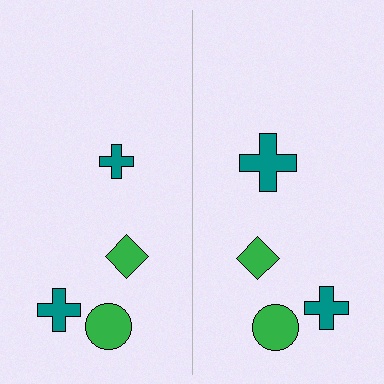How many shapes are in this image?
There are 8 shapes in this image.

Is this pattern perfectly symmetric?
No, the pattern is not perfectly symmetric. The teal cross on the right side has a different size than its mirror counterpart.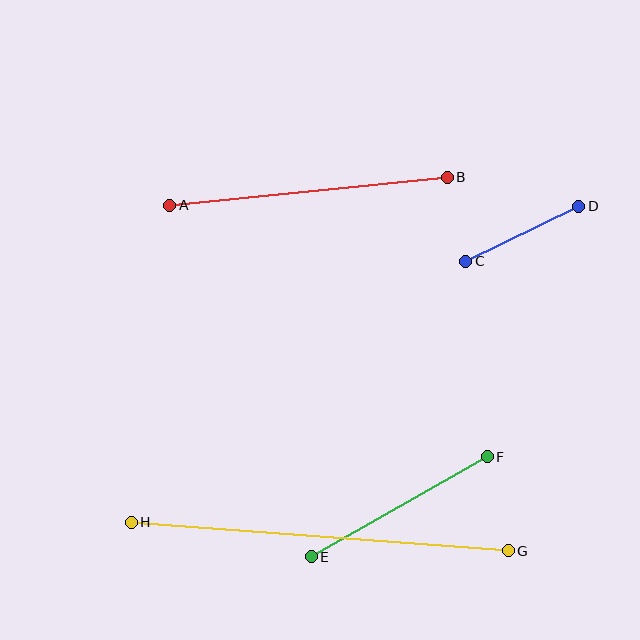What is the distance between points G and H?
The distance is approximately 378 pixels.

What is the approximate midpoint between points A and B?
The midpoint is at approximately (308, 191) pixels.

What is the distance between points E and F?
The distance is approximately 203 pixels.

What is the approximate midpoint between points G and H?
The midpoint is at approximately (320, 537) pixels.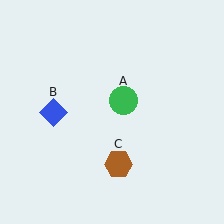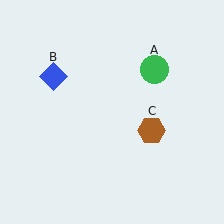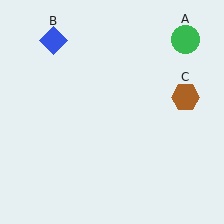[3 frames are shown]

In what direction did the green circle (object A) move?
The green circle (object A) moved up and to the right.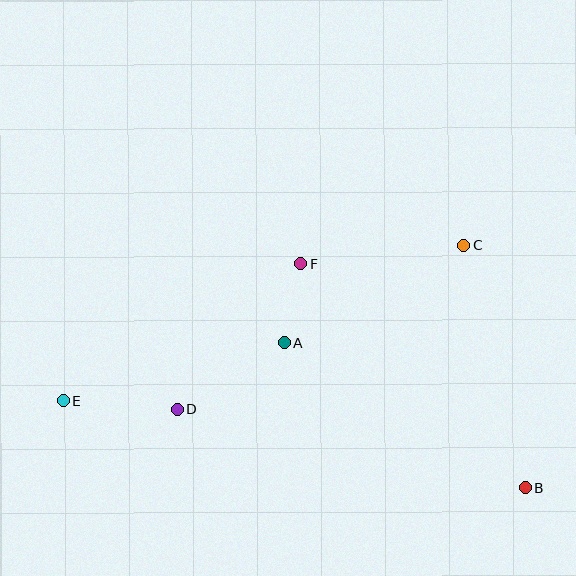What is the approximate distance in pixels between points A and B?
The distance between A and B is approximately 281 pixels.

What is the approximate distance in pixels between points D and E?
The distance between D and E is approximately 114 pixels.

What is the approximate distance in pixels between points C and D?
The distance between C and D is approximately 330 pixels.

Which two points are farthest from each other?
Points B and E are farthest from each other.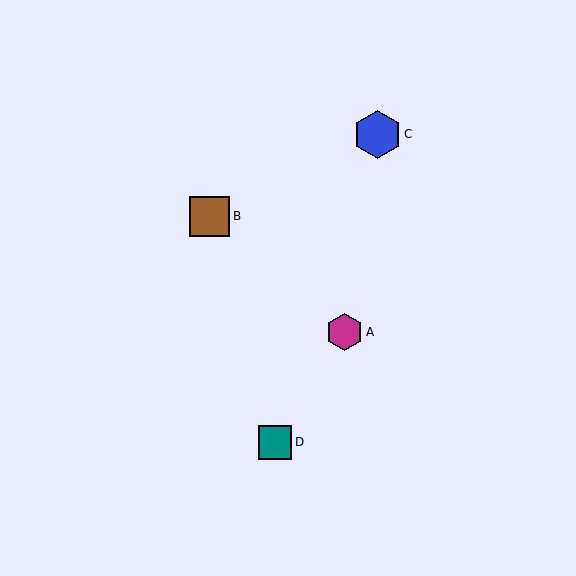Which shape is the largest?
The blue hexagon (labeled C) is the largest.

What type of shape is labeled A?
Shape A is a magenta hexagon.